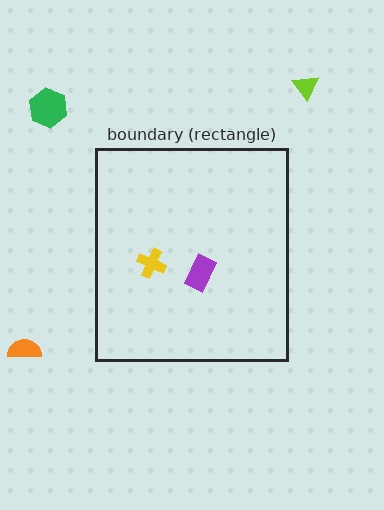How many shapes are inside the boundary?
2 inside, 3 outside.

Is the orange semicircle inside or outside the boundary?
Outside.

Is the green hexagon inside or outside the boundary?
Outside.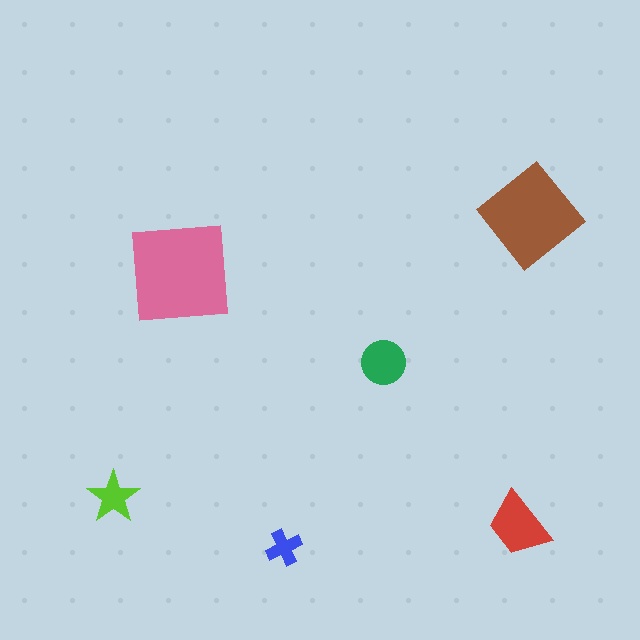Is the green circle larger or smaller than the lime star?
Larger.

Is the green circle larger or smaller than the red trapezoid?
Smaller.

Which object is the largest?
The pink square.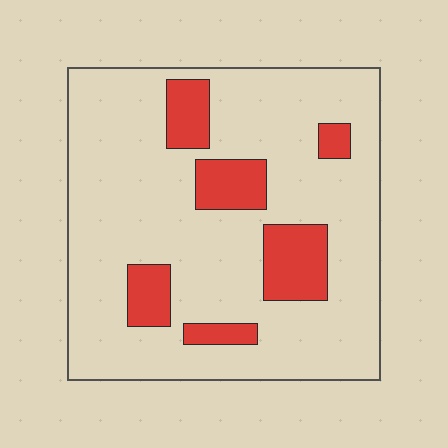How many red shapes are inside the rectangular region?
6.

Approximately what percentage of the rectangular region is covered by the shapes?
Approximately 20%.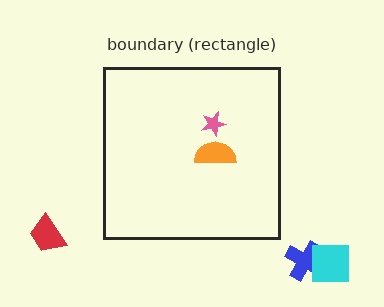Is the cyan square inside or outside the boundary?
Outside.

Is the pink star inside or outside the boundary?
Inside.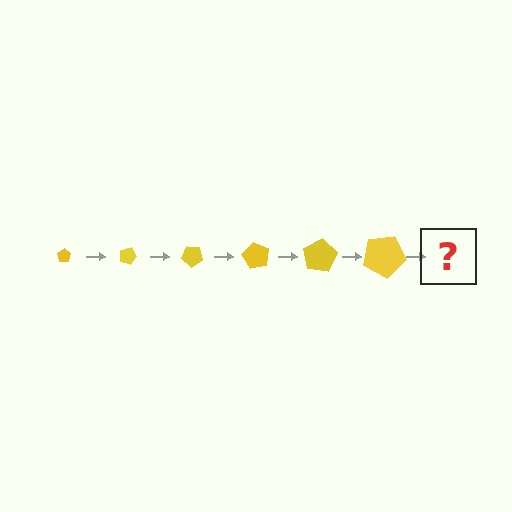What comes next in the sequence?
The next element should be a pentagon, larger than the previous one and rotated 120 degrees from the start.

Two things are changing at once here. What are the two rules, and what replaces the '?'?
The two rules are that the pentagon grows larger each step and it rotates 20 degrees each step. The '?' should be a pentagon, larger than the previous one and rotated 120 degrees from the start.